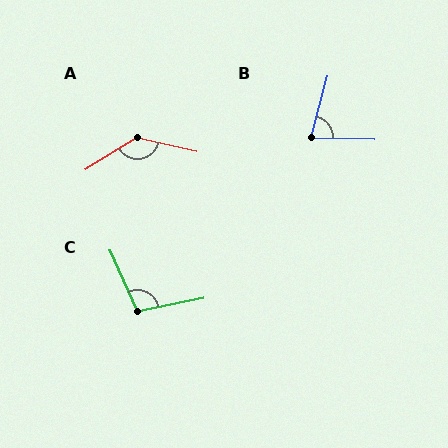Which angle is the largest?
A, at approximately 136 degrees.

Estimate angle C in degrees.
Approximately 103 degrees.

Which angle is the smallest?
B, at approximately 76 degrees.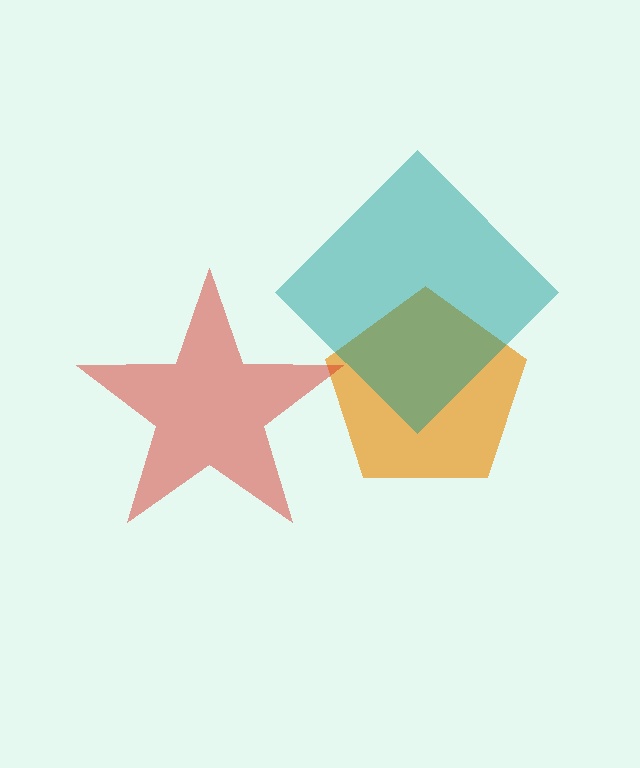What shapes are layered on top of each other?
The layered shapes are: an orange pentagon, a teal diamond, a red star.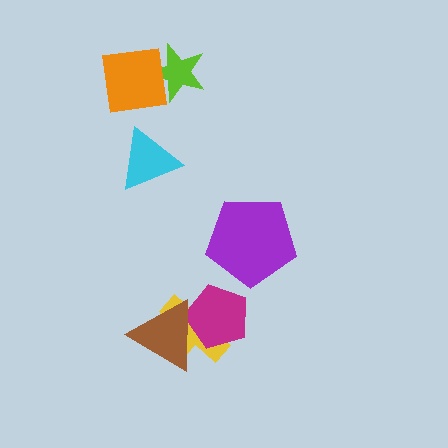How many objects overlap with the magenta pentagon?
2 objects overlap with the magenta pentagon.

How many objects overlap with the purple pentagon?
0 objects overlap with the purple pentagon.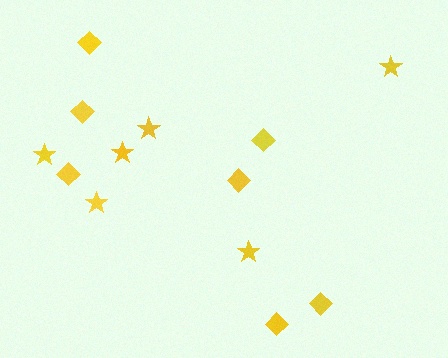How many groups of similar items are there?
There are 2 groups: one group of diamonds (7) and one group of stars (6).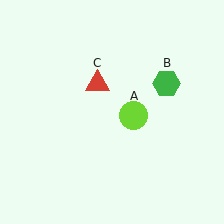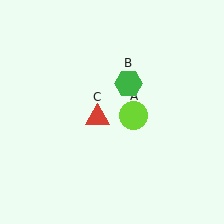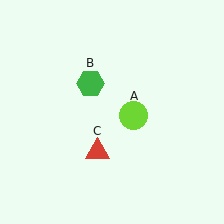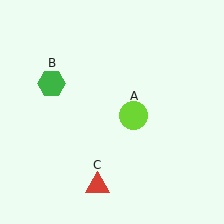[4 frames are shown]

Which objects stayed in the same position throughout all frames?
Lime circle (object A) remained stationary.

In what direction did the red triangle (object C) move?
The red triangle (object C) moved down.